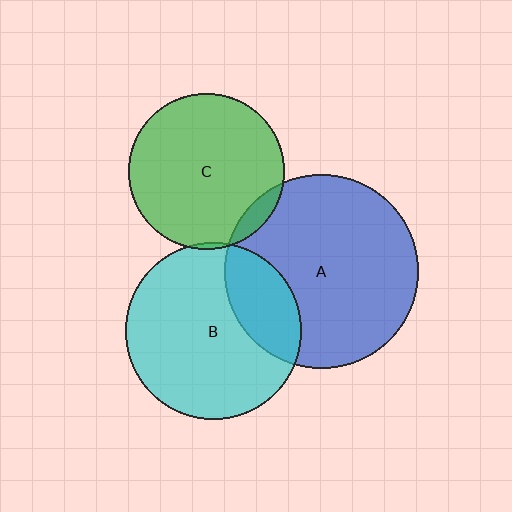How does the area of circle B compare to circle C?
Approximately 1.3 times.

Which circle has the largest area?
Circle A (blue).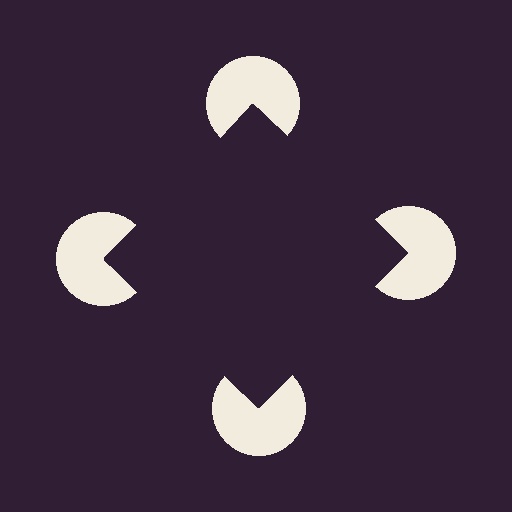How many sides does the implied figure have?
4 sides.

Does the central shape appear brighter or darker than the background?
It typically appears slightly darker than the background, even though no actual brightness change is drawn.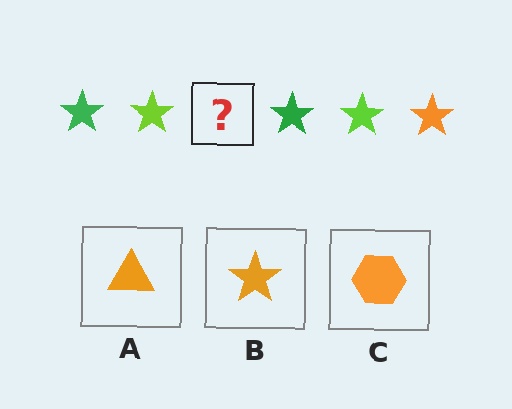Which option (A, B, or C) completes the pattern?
B.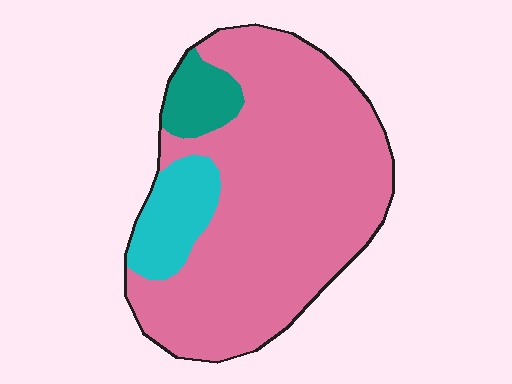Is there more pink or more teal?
Pink.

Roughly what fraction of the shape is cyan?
Cyan takes up less than a sixth of the shape.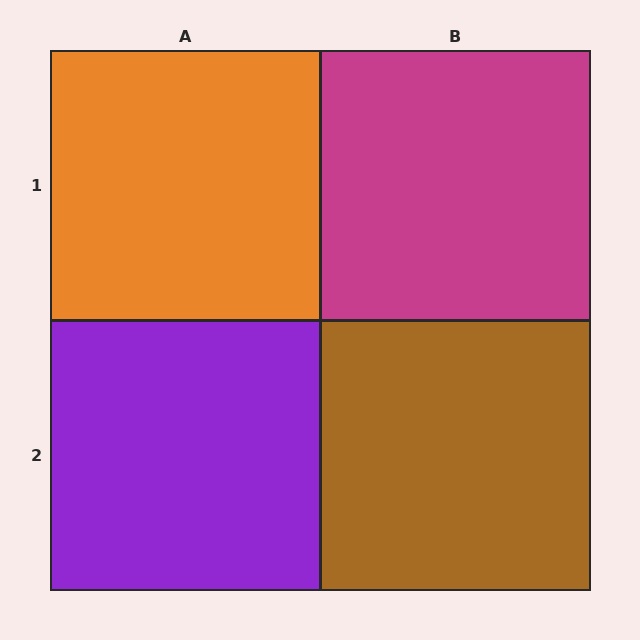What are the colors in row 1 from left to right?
Orange, magenta.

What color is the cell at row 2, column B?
Brown.